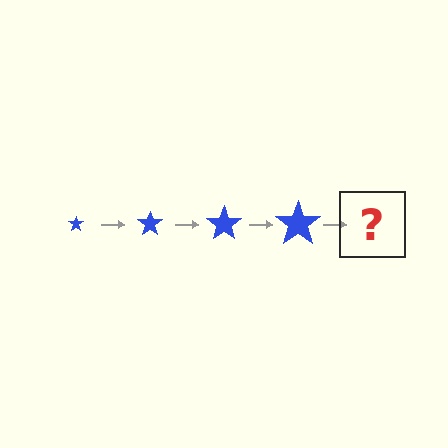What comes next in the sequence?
The next element should be a blue star, larger than the previous one.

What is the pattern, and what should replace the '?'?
The pattern is that the star gets progressively larger each step. The '?' should be a blue star, larger than the previous one.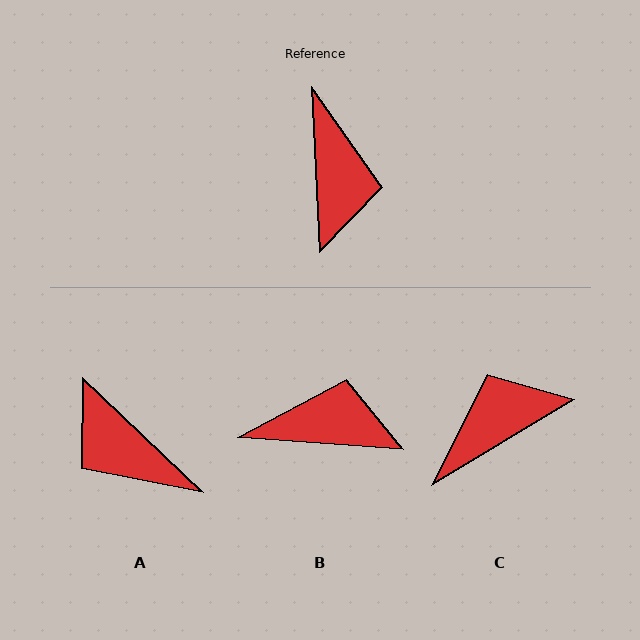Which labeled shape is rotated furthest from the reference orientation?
A, about 136 degrees away.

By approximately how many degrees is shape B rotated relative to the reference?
Approximately 83 degrees counter-clockwise.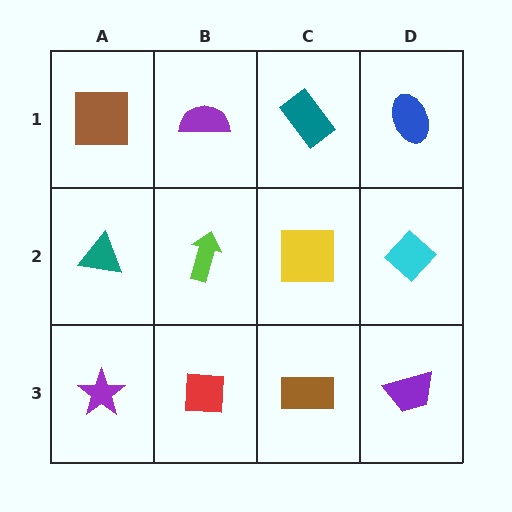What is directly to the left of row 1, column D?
A teal rectangle.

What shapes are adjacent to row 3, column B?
A lime arrow (row 2, column B), a purple star (row 3, column A), a brown rectangle (row 3, column C).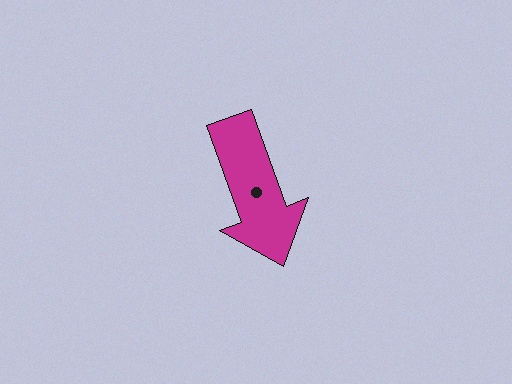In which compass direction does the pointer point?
South.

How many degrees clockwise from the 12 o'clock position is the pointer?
Approximately 160 degrees.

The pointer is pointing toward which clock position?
Roughly 5 o'clock.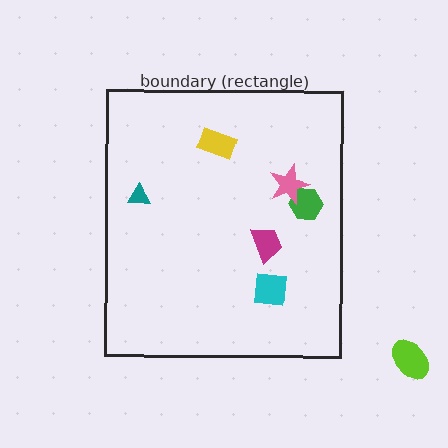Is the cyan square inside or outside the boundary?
Inside.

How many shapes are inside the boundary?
6 inside, 1 outside.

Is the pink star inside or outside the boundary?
Inside.